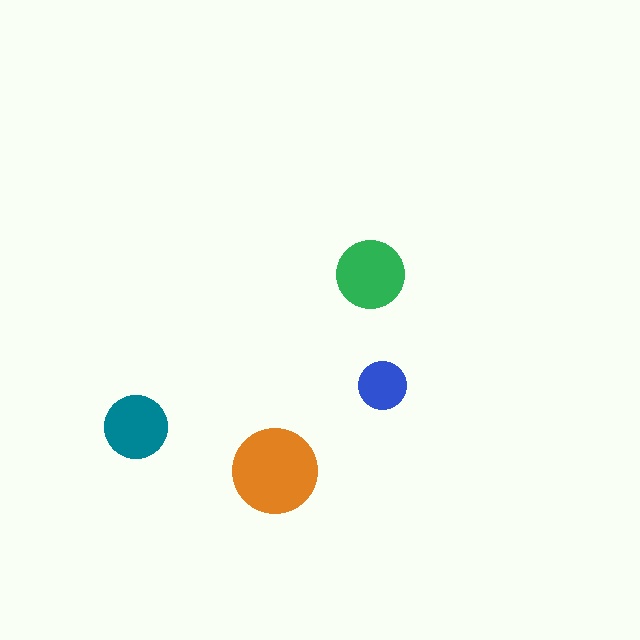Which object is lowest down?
The orange circle is bottommost.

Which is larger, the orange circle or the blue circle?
The orange one.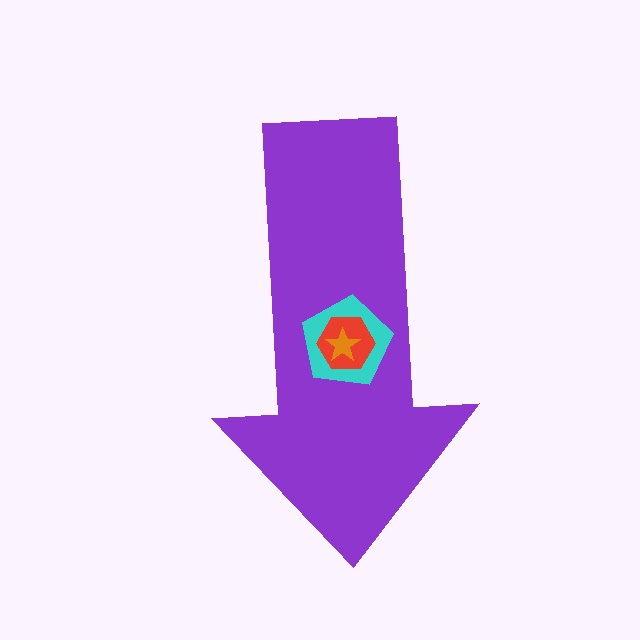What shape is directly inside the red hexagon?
The orange star.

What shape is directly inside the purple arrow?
The cyan pentagon.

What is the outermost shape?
The purple arrow.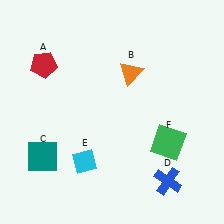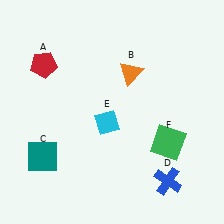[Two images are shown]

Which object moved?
The cyan diamond (E) moved up.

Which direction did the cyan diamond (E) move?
The cyan diamond (E) moved up.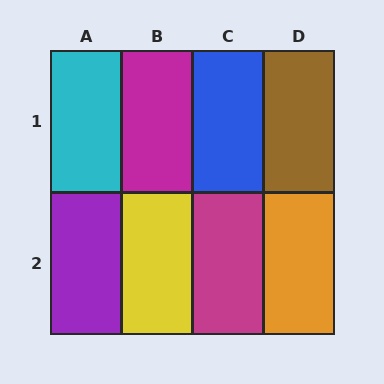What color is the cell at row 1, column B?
Magenta.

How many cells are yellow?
1 cell is yellow.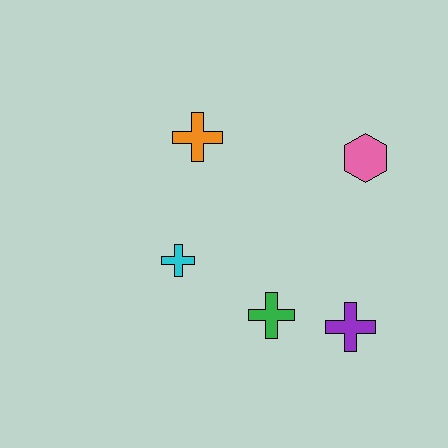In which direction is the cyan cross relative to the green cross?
The cyan cross is to the left of the green cross.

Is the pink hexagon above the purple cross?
Yes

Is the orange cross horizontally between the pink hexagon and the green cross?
No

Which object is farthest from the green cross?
The orange cross is farthest from the green cross.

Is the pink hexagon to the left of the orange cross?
No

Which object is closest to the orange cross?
The cyan cross is closest to the orange cross.